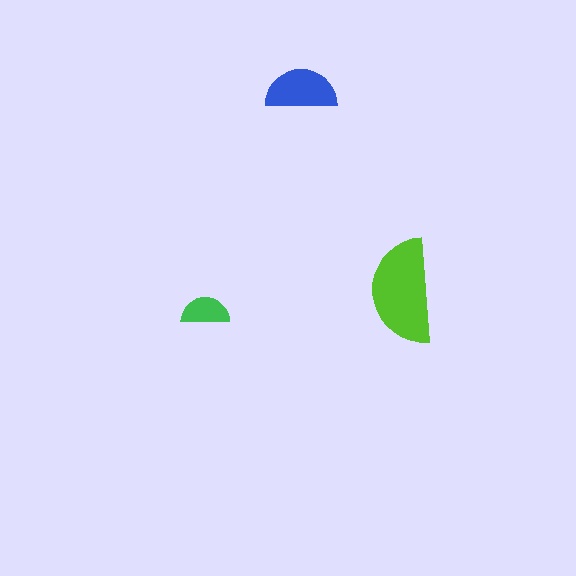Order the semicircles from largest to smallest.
the lime one, the blue one, the green one.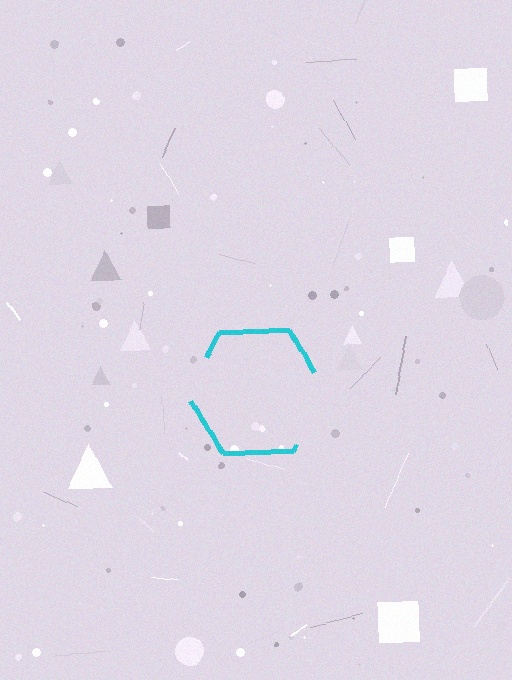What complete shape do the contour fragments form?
The contour fragments form a hexagon.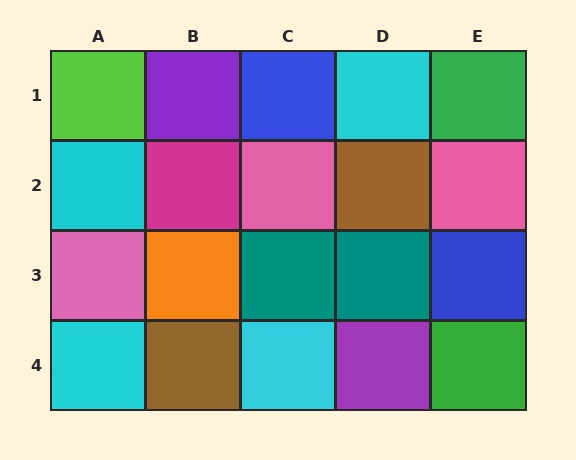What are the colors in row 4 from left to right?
Cyan, brown, cyan, purple, green.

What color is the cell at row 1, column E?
Green.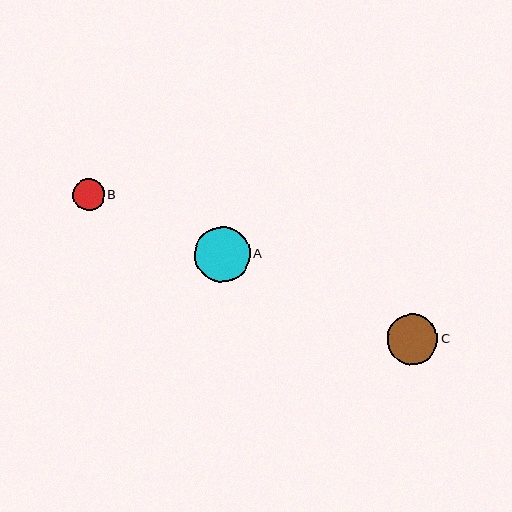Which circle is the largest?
Circle A is the largest with a size of approximately 55 pixels.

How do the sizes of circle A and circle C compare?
Circle A and circle C are approximately the same size.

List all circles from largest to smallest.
From largest to smallest: A, C, B.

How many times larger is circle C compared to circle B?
Circle C is approximately 1.6 times the size of circle B.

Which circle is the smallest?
Circle B is the smallest with a size of approximately 32 pixels.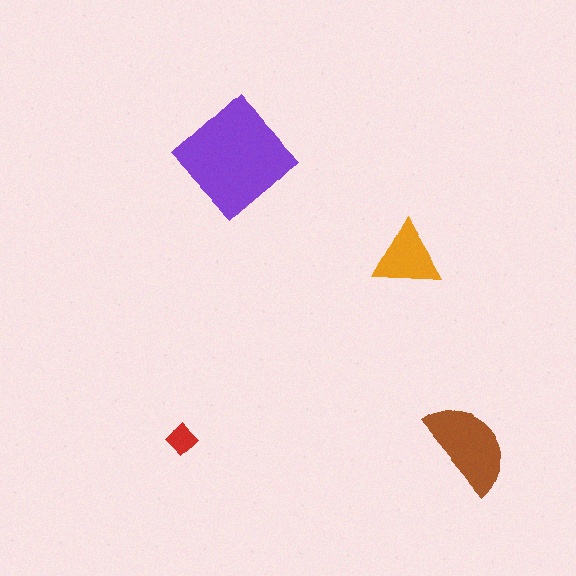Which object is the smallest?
The red diamond.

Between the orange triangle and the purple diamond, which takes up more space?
The purple diamond.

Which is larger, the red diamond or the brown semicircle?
The brown semicircle.